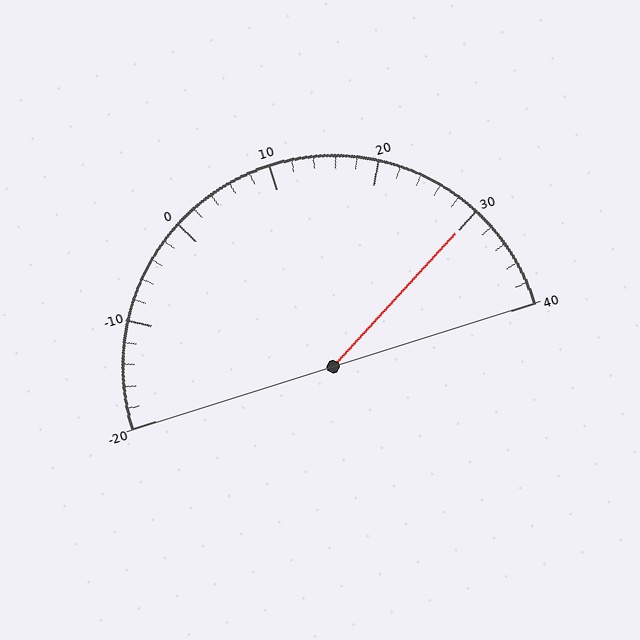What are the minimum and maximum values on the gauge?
The gauge ranges from -20 to 40.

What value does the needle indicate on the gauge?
The needle indicates approximately 30.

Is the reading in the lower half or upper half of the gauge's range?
The reading is in the upper half of the range (-20 to 40).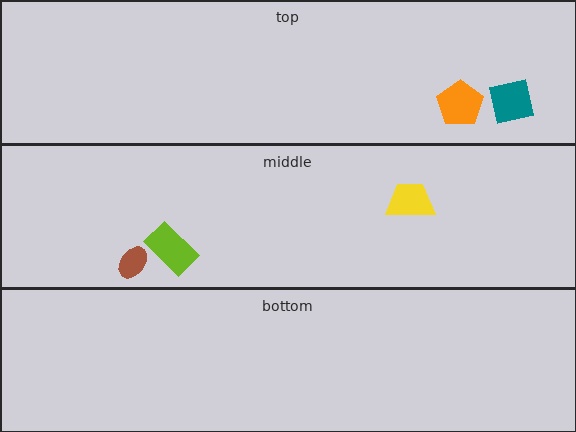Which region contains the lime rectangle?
The middle region.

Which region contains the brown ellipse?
The middle region.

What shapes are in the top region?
The teal square, the orange pentagon.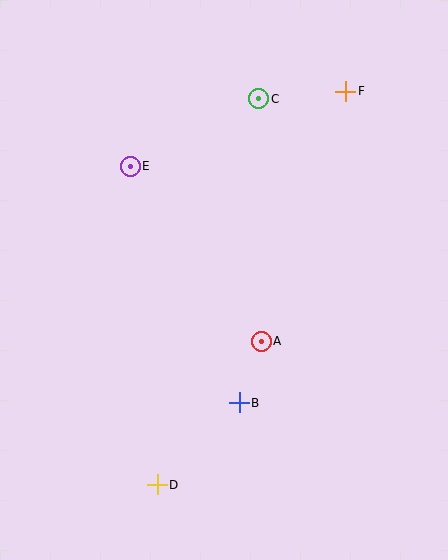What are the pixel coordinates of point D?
Point D is at (157, 485).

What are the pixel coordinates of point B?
Point B is at (239, 403).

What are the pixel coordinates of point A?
Point A is at (261, 341).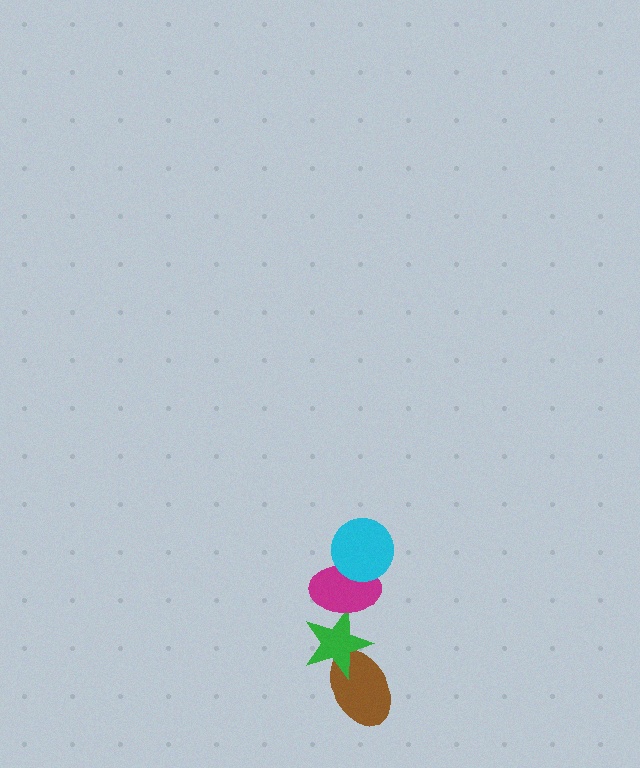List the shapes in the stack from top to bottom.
From top to bottom: the cyan circle, the magenta ellipse, the green star, the brown ellipse.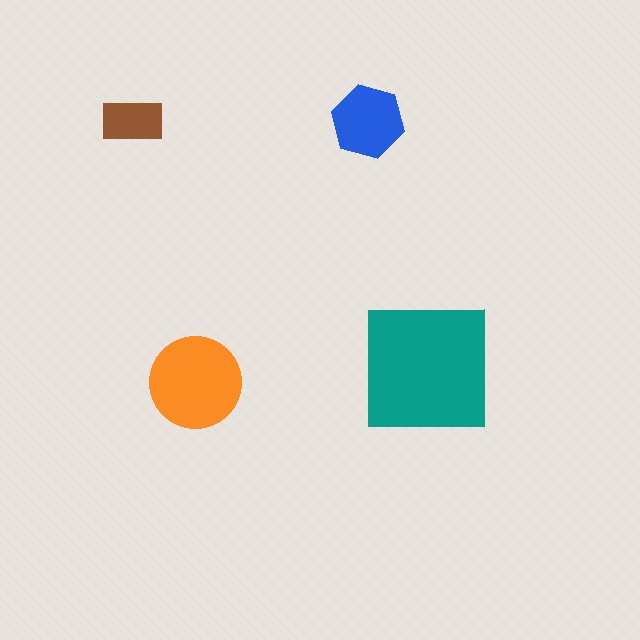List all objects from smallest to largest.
The brown rectangle, the blue hexagon, the orange circle, the teal square.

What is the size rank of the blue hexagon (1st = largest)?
3rd.